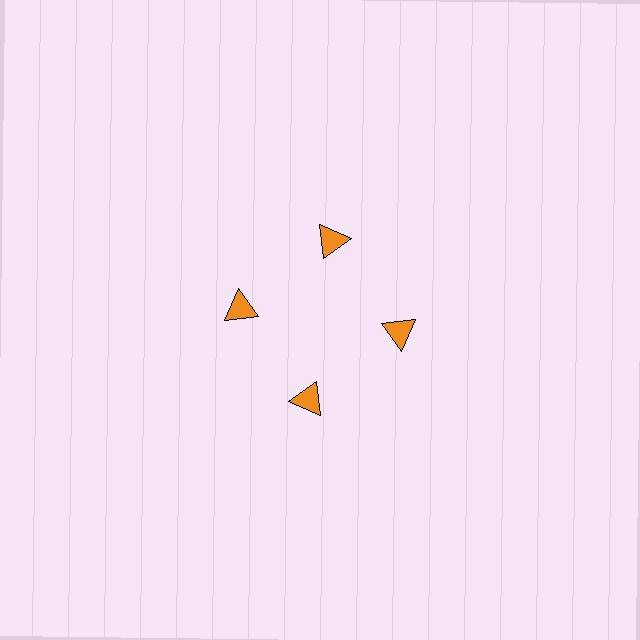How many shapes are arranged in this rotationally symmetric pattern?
There are 4 shapes, arranged in 4 groups of 1.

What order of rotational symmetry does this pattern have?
This pattern has 4-fold rotational symmetry.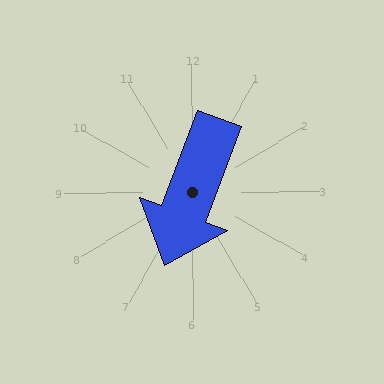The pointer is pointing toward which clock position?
Roughly 7 o'clock.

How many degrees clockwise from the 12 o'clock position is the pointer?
Approximately 200 degrees.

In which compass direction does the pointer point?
South.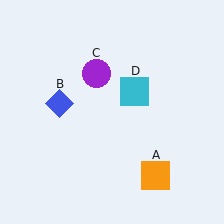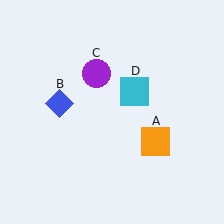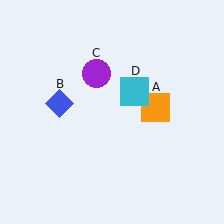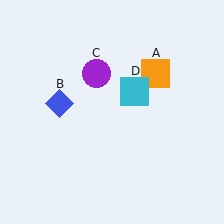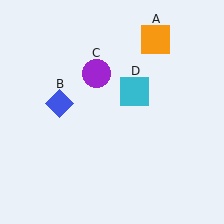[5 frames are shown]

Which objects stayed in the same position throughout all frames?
Blue diamond (object B) and purple circle (object C) and cyan square (object D) remained stationary.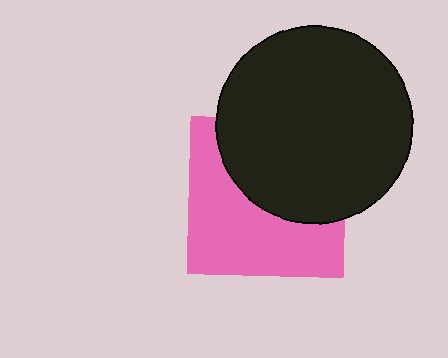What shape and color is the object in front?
The object in front is a black circle.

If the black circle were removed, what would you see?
You would see the complete pink square.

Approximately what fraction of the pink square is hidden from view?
Roughly 47% of the pink square is hidden behind the black circle.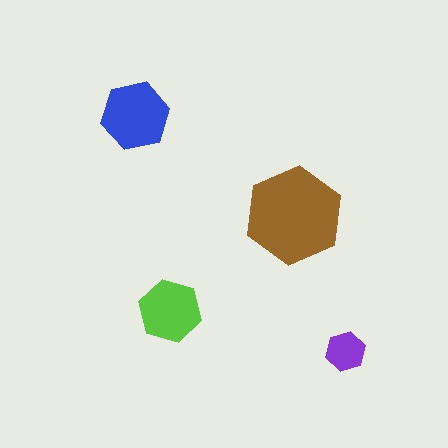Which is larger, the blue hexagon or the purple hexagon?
The blue one.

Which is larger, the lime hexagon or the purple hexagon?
The lime one.